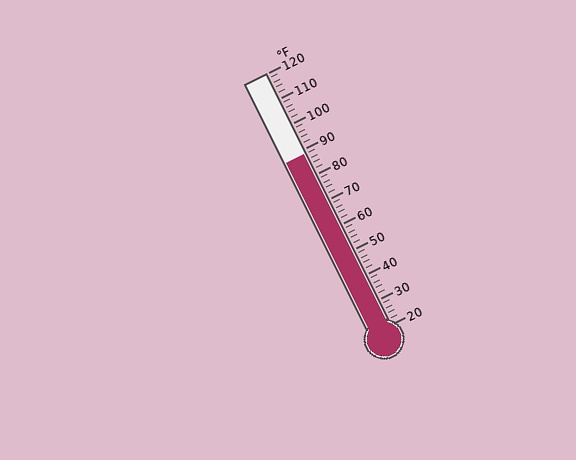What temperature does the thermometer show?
The thermometer shows approximately 88°F.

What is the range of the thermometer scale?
The thermometer scale ranges from 20°F to 120°F.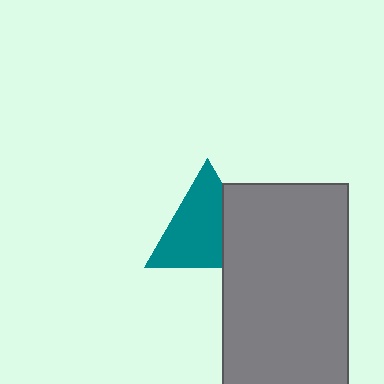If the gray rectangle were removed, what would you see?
You would see the complete teal triangle.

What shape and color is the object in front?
The object in front is a gray rectangle.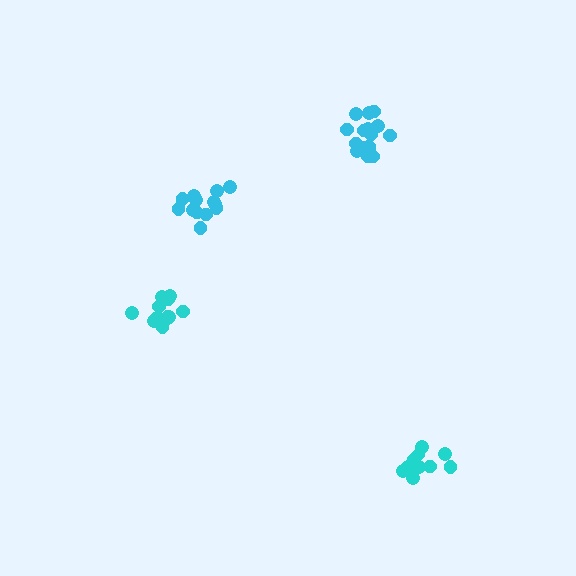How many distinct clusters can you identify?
There are 4 distinct clusters.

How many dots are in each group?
Group 1: 12 dots, Group 2: 15 dots, Group 3: 13 dots, Group 4: 16 dots (56 total).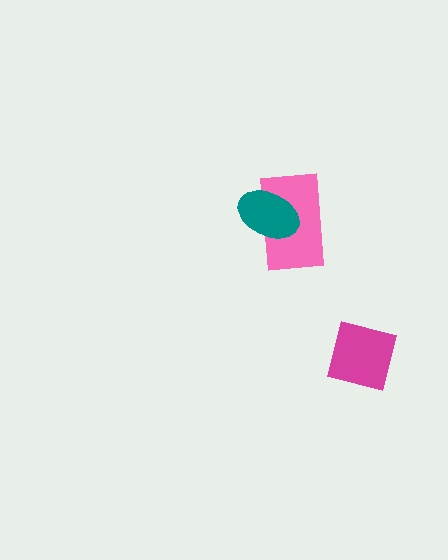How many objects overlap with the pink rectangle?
1 object overlaps with the pink rectangle.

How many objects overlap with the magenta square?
0 objects overlap with the magenta square.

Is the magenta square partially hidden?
No, no other shape covers it.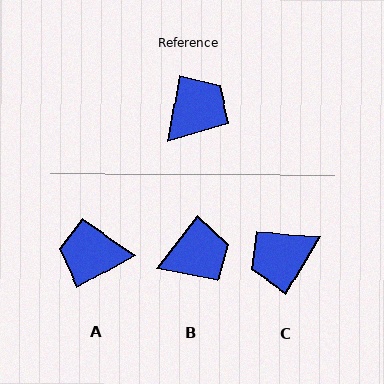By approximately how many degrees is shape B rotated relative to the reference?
Approximately 28 degrees clockwise.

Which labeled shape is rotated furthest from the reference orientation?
C, about 160 degrees away.